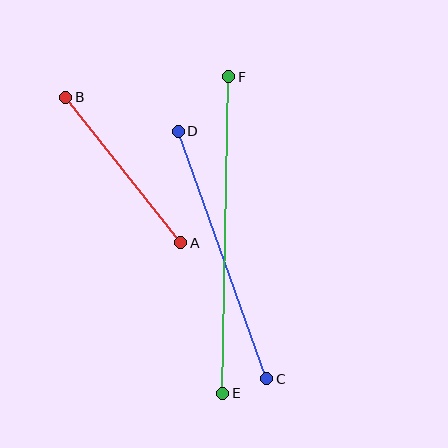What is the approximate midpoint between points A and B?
The midpoint is at approximately (123, 170) pixels.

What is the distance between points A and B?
The distance is approximately 185 pixels.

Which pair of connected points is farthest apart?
Points E and F are farthest apart.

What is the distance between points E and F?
The distance is approximately 317 pixels.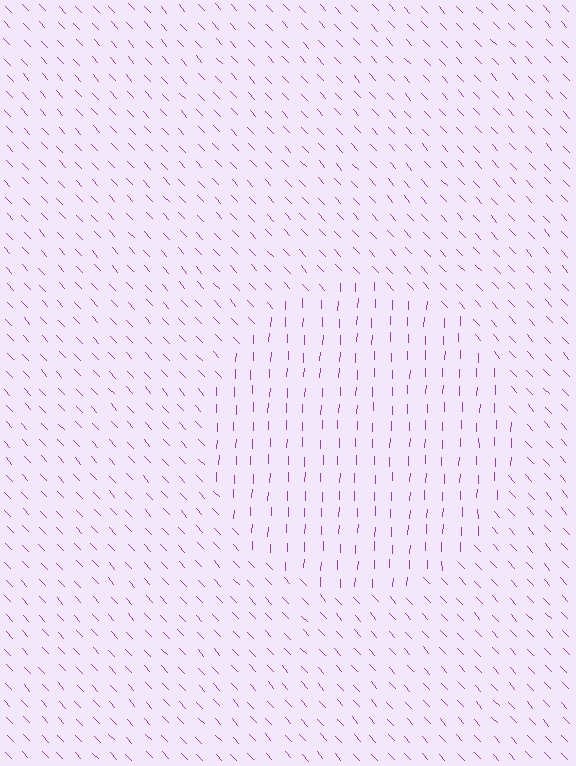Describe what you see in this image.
The image is filled with small purple line segments. A circle region in the image has lines oriented differently from the surrounding lines, creating a visible texture boundary.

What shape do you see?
I see a circle.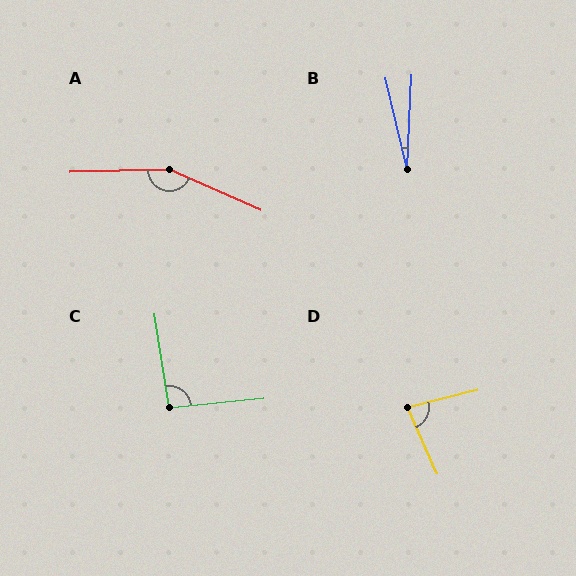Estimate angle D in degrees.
Approximately 80 degrees.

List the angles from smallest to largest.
B (16°), D (80°), C (93°), A (154°).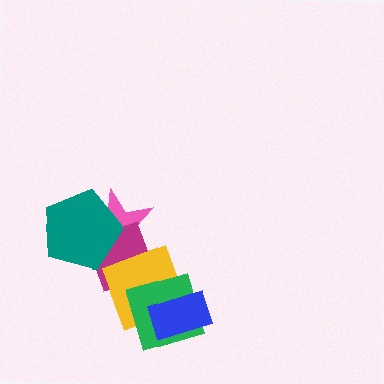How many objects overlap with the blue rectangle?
2 objects overlap with the blue rectangle.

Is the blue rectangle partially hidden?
No, no other shape covers it.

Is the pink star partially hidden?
Yes, it is partially covered by another shape.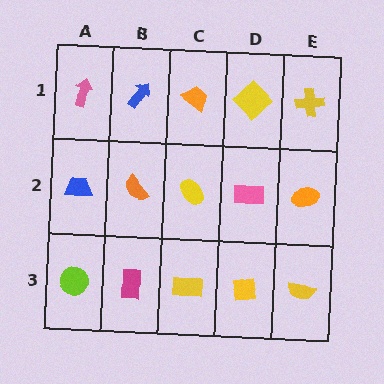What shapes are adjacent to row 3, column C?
A yellow ellipse (row 2, column C), a magenta rectangle (row 3, column B), a yellow square (row 3, column D).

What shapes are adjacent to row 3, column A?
A blue trapezoid (row 2, column A), a magenta rectangle (row 3, column B).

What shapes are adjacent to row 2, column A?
A pink arrow (row 1, column A), a lime circle (row 3, column A), an orange semicircle (row 2, column B).